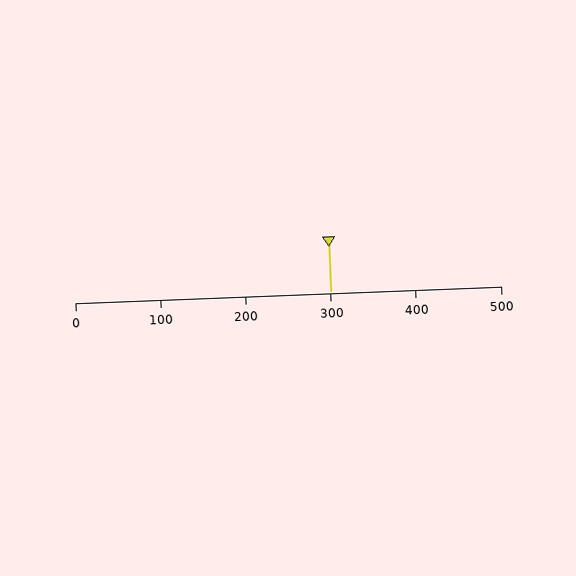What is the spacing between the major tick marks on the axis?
The major ticks are spaced 100 apart.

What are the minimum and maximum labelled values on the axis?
The axis runs from 0 to 500.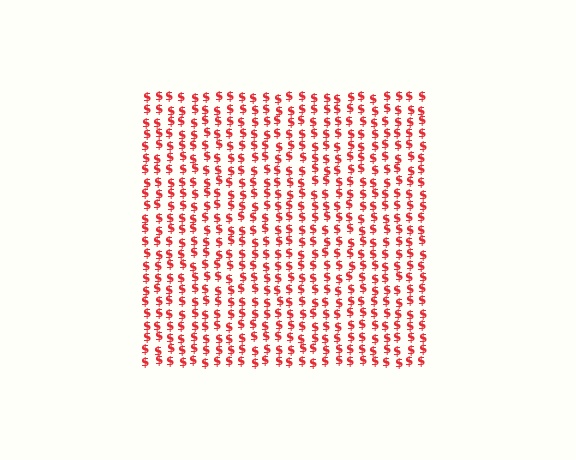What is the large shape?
The large shape is a square.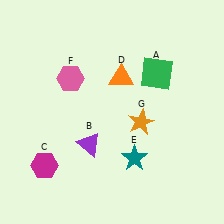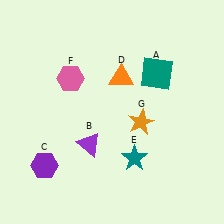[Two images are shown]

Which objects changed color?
A changed from green to teal. C changed from magenta to purple.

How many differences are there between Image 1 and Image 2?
There are 2 differences between the two images.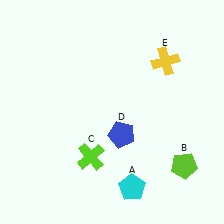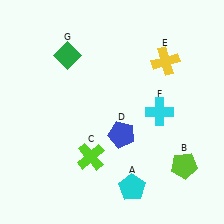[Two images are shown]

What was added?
A cyan cross (F), a green diamond (G) were added in Image 2.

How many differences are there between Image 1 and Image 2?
There are 2 differences between the two images.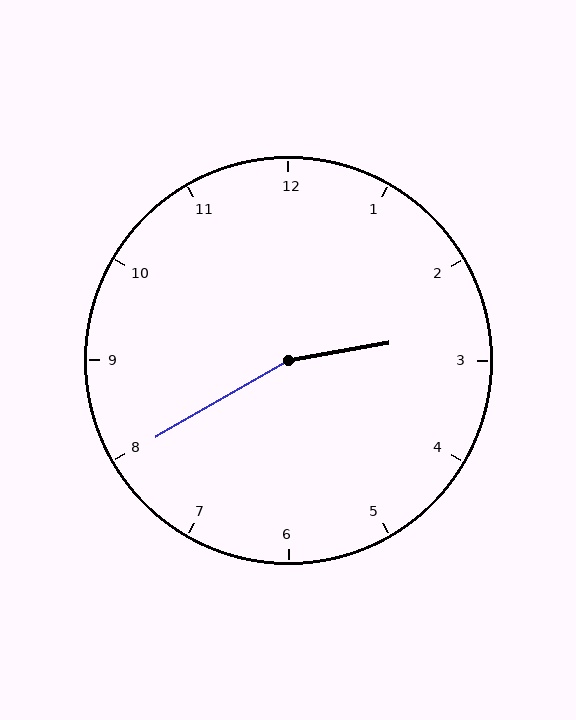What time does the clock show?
2:40.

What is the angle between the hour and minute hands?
Approximately 160 degrees.